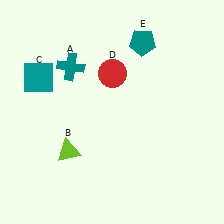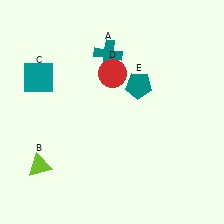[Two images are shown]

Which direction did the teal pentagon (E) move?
The teal pentagon (E) moved down.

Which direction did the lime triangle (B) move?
The lime triangle (B) moved left.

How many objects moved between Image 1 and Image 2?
3 objects moved between the two images.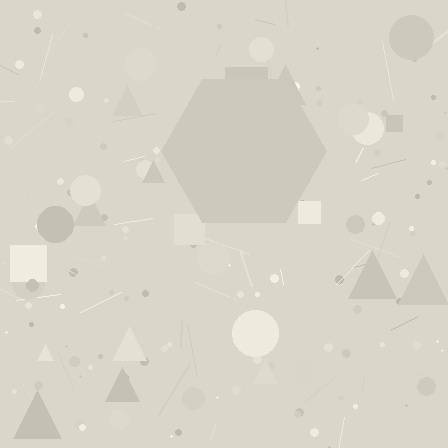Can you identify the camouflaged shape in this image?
The camouflaged shape is a hexagon.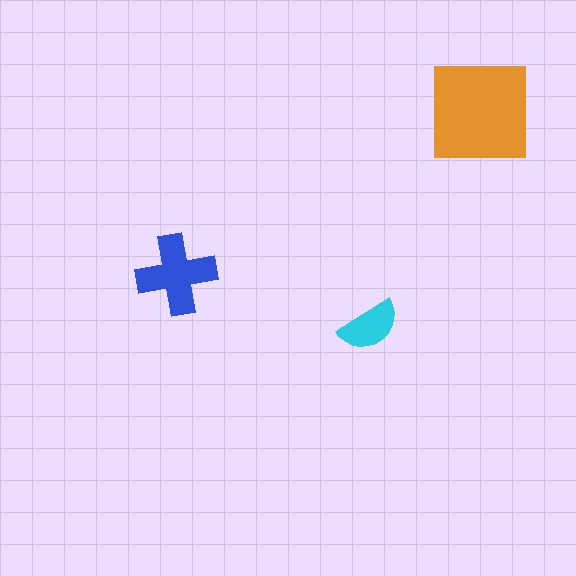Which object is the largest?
The orange square.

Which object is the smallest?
The cyan semicircle.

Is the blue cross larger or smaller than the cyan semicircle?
Larger.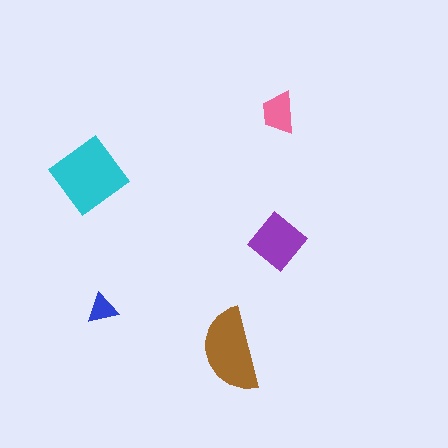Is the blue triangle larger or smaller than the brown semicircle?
Smaller.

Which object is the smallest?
The blue triangle.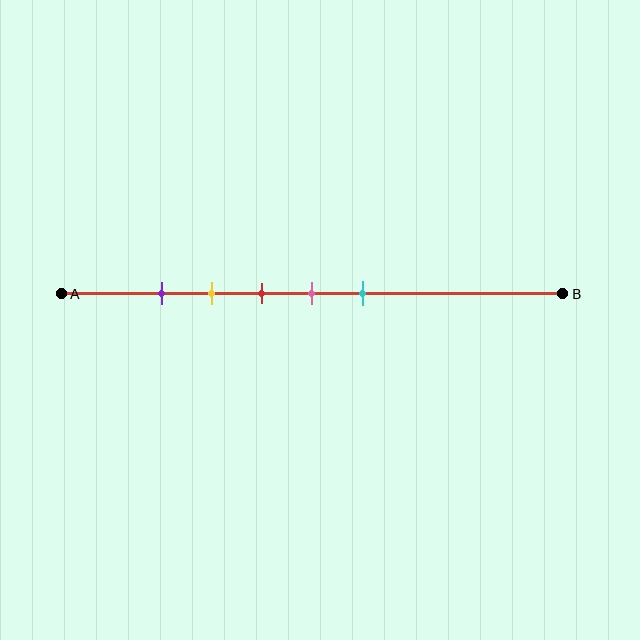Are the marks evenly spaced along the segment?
Yes, the marks are approximately evenly spaced.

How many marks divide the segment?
There are 5 marks dividing the segment.